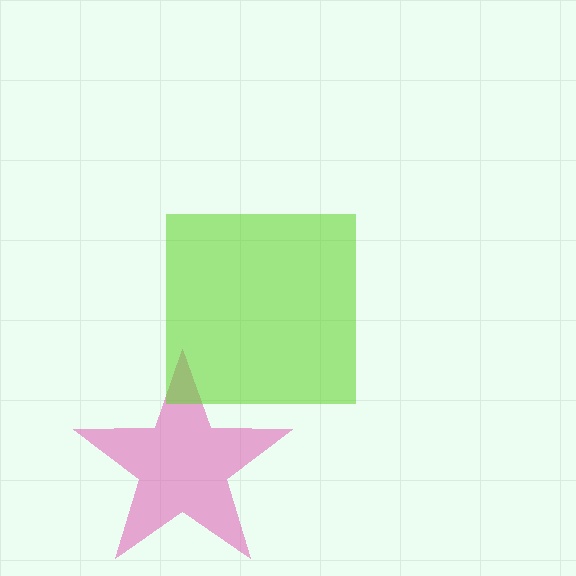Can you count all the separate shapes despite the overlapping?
Yes, there are 2 separate shapes.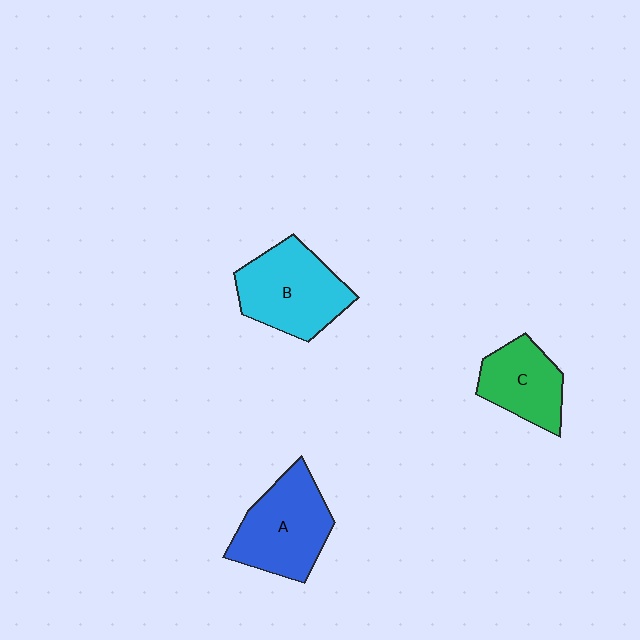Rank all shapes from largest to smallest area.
From largest to smallest: B (cyan), A (blue), C (green).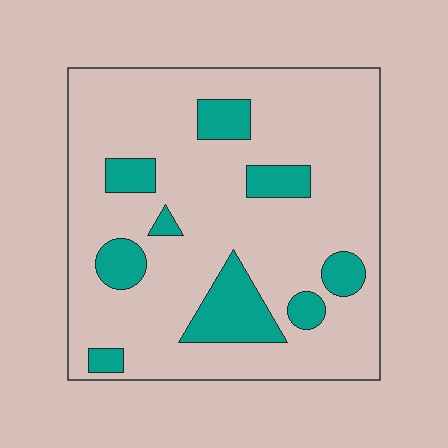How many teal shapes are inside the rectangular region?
9.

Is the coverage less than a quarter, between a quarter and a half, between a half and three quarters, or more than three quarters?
Less than a quarter.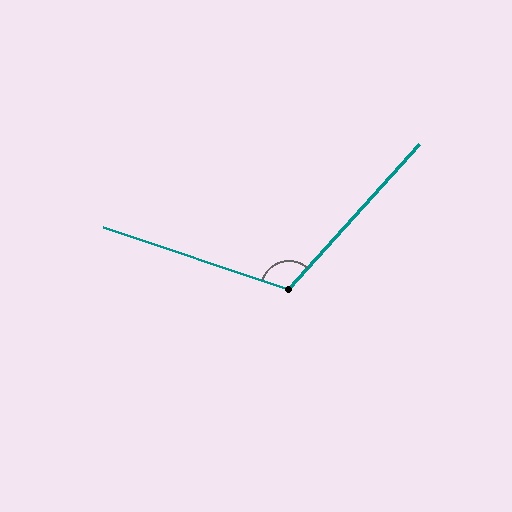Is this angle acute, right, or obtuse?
It is obtuse.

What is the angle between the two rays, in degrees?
Approximately 114 degrees.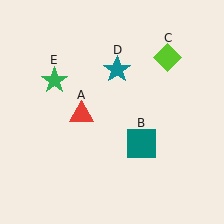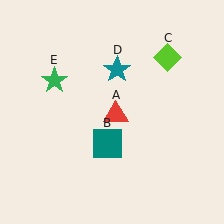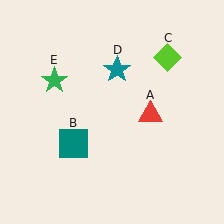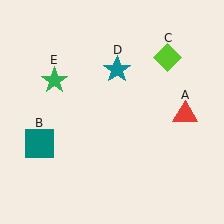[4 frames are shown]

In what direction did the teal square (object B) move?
The teal square (object B) moved left.